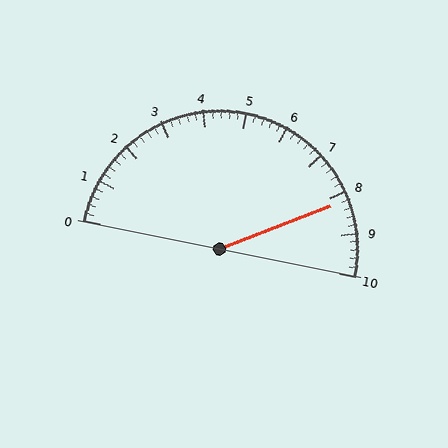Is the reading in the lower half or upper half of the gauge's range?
The reading is in the upper half of the range (0 to 10).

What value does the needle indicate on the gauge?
The needle indicates approximately 8.2.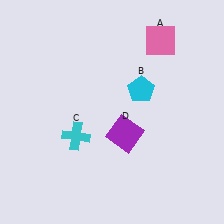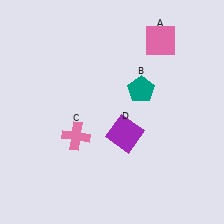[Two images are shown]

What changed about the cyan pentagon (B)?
In Image 1, B is cyan. In Image 2, it changed to teal.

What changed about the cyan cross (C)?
In Image 1, C is cyan. In Image 2, it changed to pink.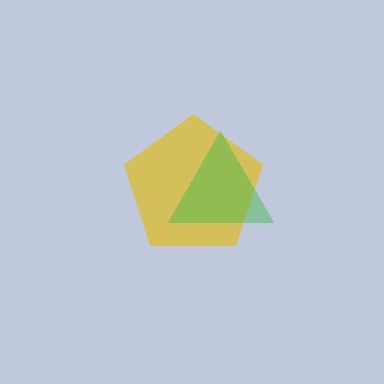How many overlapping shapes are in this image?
There are 2 overlapping shapes in the image.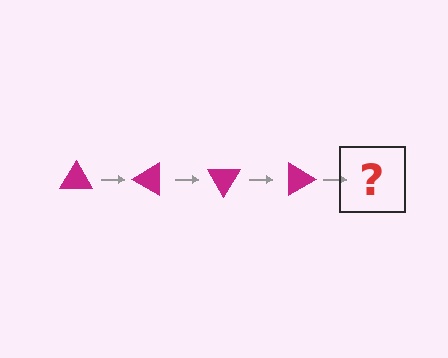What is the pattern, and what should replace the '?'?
The pattern is that the triangle rotates 30 degrees each step. The '?' should be a magenta triangle rotated 120 degrees.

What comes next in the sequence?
The next element should be a magenta triangle rotated 120 degrees.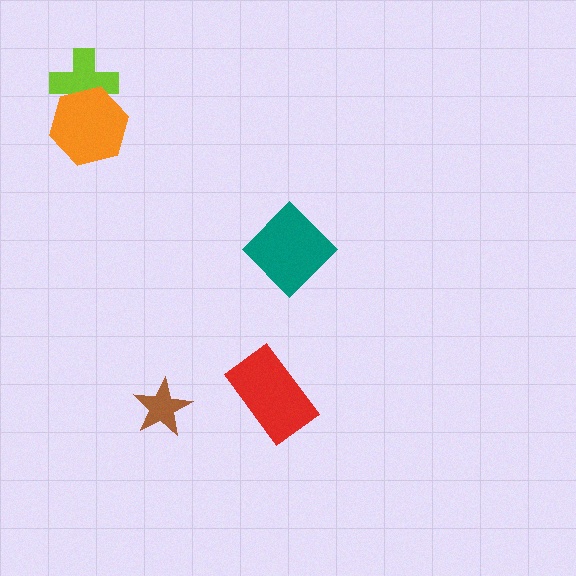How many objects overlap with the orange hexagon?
1 object overlaps with the orange hexagon.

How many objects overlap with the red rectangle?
0 objects overlap with the red rectangle.